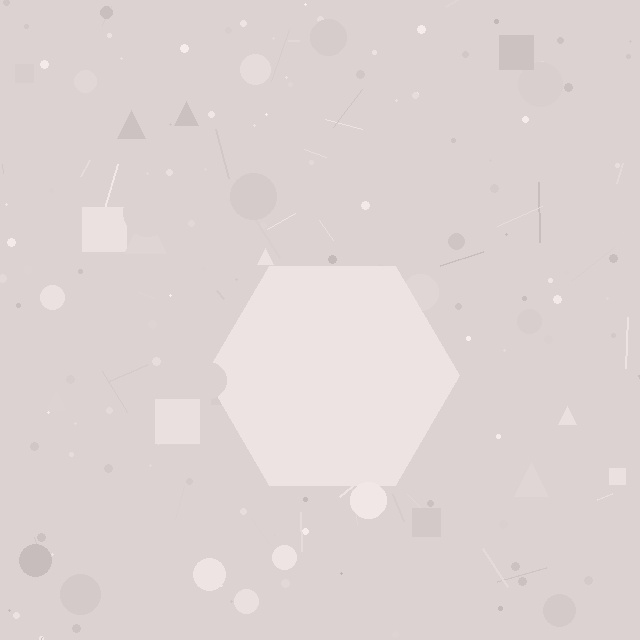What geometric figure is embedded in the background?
A hexagon is embedded in the background.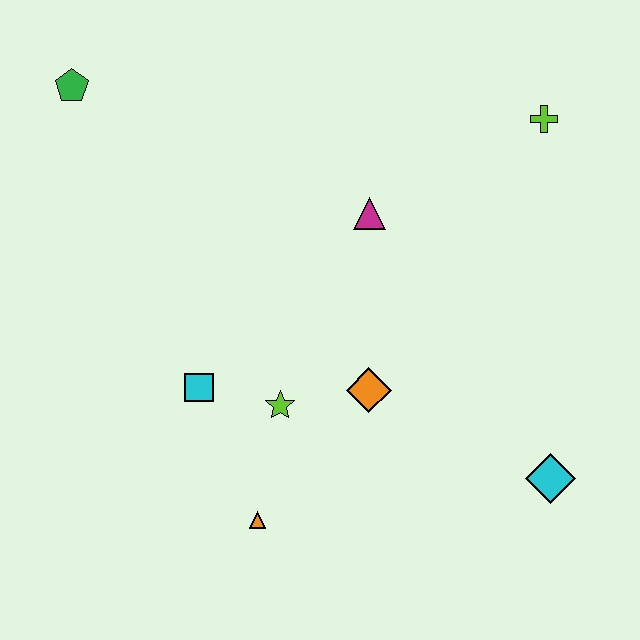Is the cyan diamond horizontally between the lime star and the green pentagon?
No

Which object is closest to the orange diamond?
The lime star is closest to the orange diamond.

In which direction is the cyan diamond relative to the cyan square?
The cyan diamond is to the right of the cyan square.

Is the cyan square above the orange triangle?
Yes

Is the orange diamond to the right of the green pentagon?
Yes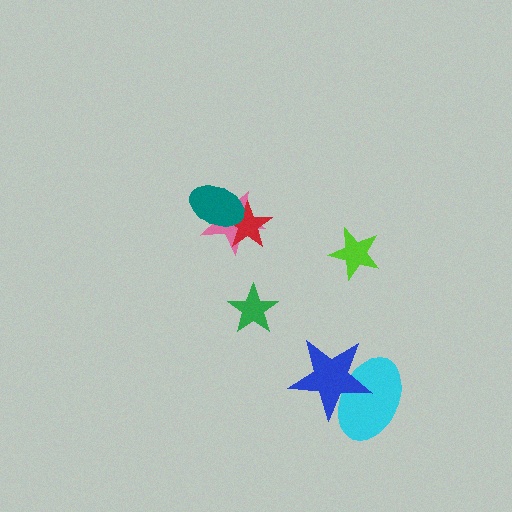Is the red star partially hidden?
Yes, it is partially covered by another shape.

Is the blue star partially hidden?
No, no other shape covers it.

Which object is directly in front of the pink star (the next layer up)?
The red star is directly in front of the pink star.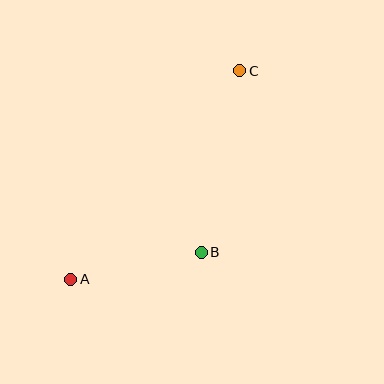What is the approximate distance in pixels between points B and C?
The distance between B and C is approximately 186 pixels.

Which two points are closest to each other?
Points A and B are closest to each other.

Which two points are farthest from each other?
Points A and C are farthest from each other.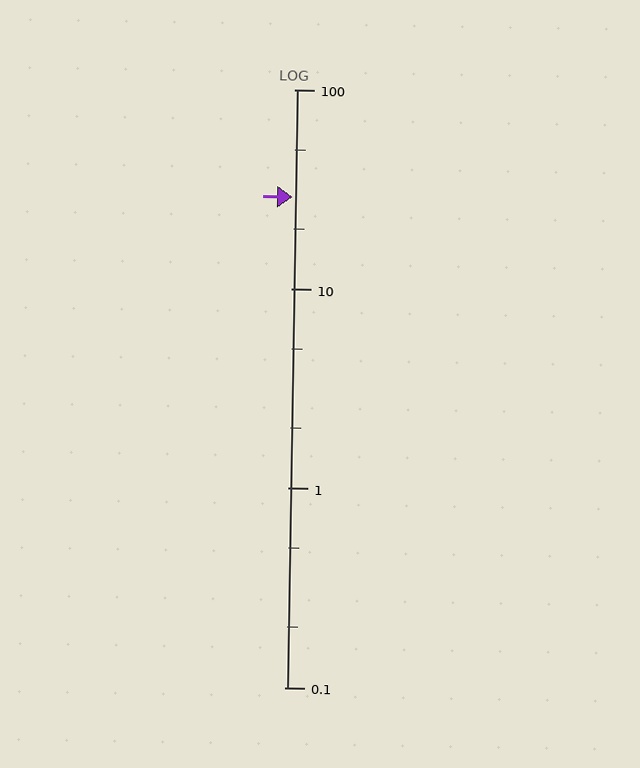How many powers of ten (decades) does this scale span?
The scale spans 3 decades, from 0.1 to 100.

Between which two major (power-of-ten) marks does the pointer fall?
The pointer is between 10 and 100.